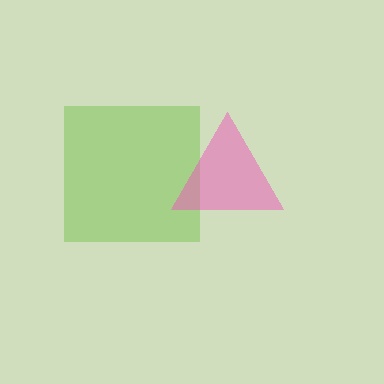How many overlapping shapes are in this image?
There are 2 overlapping shapes in the image.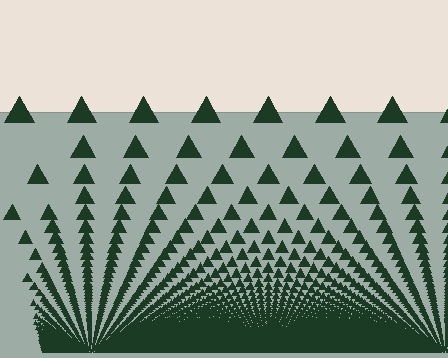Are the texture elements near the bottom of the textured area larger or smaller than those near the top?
Smaller. The gradient is inverted — elements near the bottom are smaller and denser.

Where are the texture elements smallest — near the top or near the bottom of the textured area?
Near the bottom.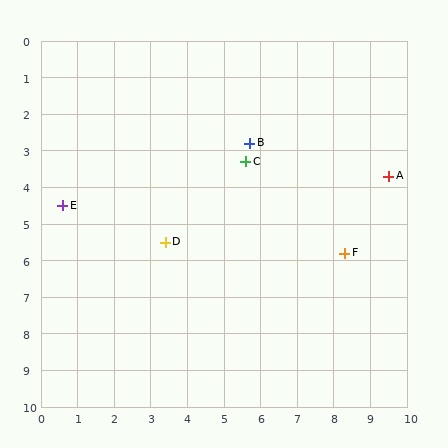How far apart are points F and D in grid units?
Points F and D are about 4.9 grid units apart.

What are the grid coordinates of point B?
Point B is at approximately (5.7, 2.8).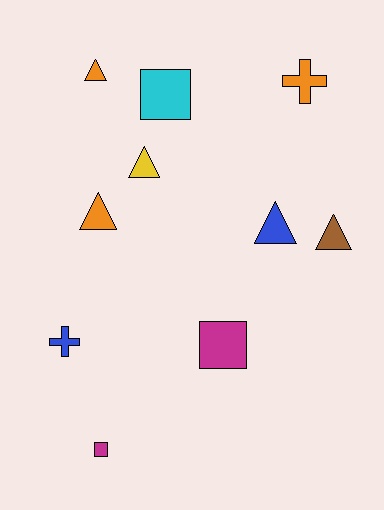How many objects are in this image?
There are 10 objects.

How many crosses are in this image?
There are 2 crosses.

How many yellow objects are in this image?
There is 1 yellow object.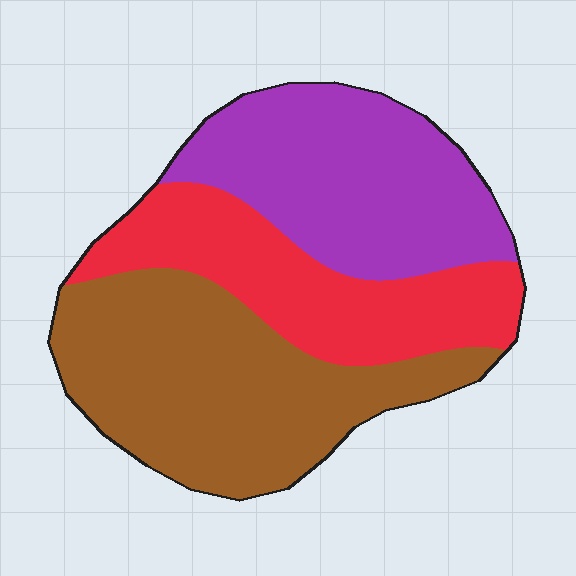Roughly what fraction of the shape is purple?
Purple takes up between a quarter and a half of the shape.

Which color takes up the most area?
Brown, at roughly 40%.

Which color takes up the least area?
Red, at roughly 25%.